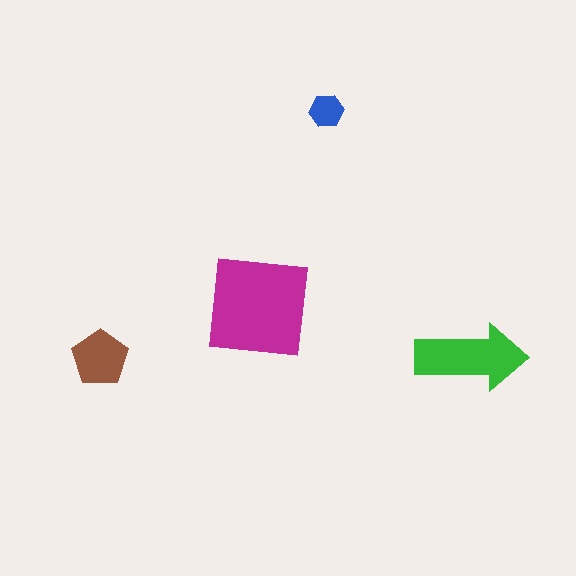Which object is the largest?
The magenta square.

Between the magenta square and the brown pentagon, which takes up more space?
The magenta square.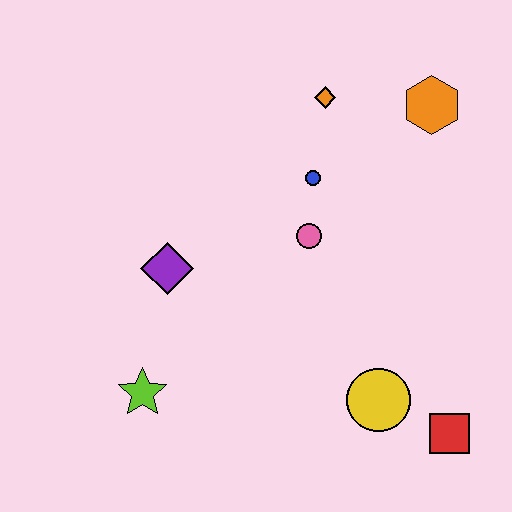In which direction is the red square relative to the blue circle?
The red square is below the blue circle.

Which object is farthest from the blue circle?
The red square is farthest from the blue circle.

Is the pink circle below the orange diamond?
Yes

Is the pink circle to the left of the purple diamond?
No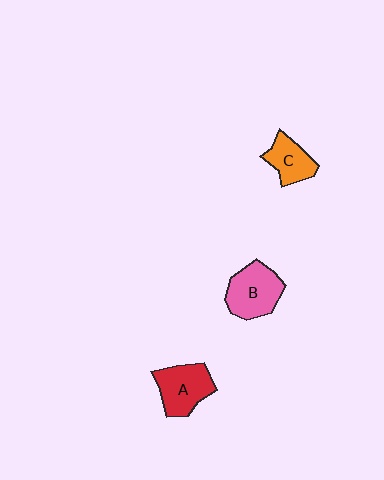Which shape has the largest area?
Shape B (pink).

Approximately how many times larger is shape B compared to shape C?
Approximately 1.4 times.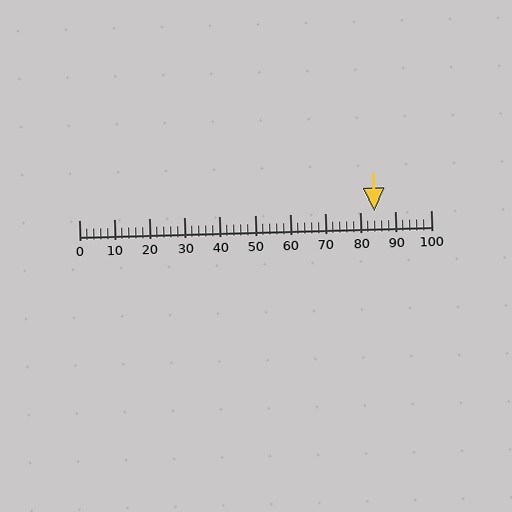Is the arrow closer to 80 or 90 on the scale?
The arrow is closer to 80.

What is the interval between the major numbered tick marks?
The major tick marks are spaced 10 units apart.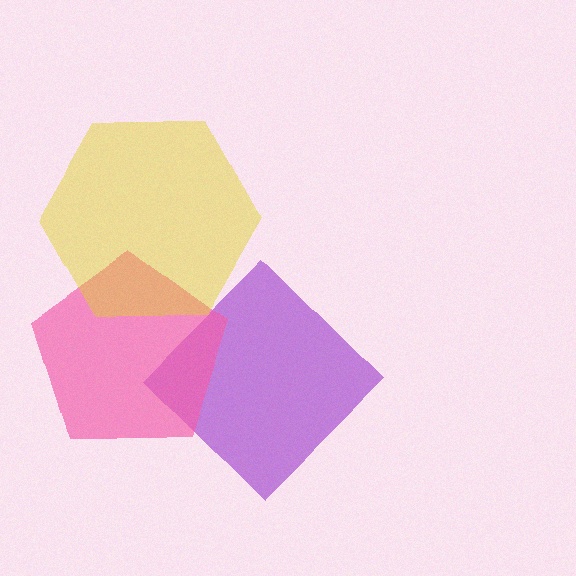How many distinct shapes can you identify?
There are 3 distinct shapes: a purple diamond, a pink pentagon, a yellow hexagon.